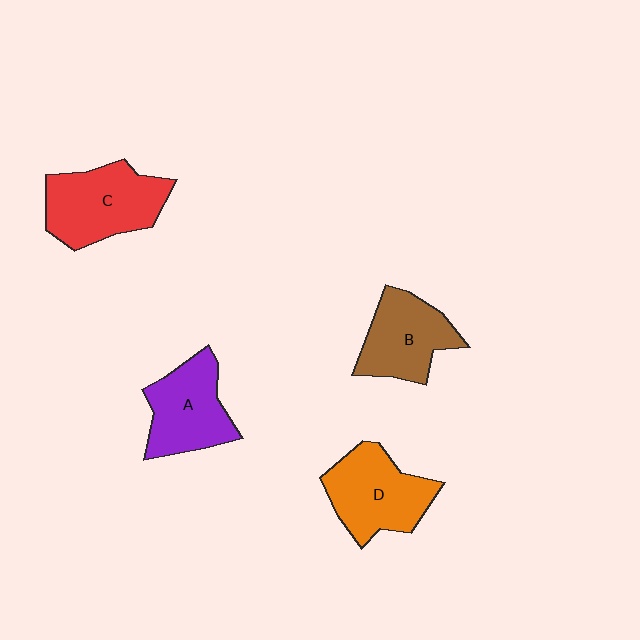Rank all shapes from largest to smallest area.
From largest to smallest: C (red), D (orange), A (purple), B (brown).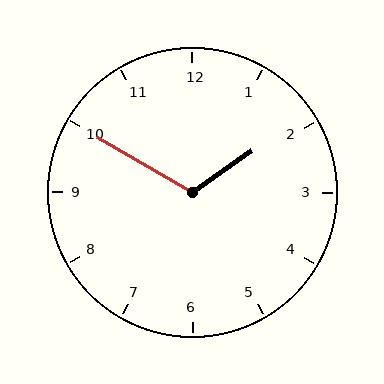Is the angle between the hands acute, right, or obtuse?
It is obtuse.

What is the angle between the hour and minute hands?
Approximately 115 degrees.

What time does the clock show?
1:50.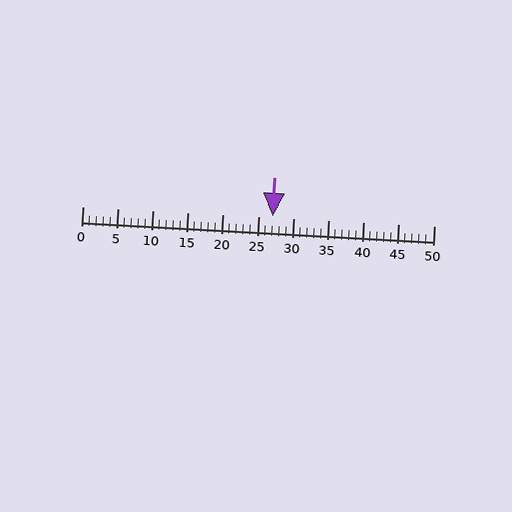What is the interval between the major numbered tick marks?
The major tick marks are spaced 5 units apart.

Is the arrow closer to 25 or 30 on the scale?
The arrow is closer to 25.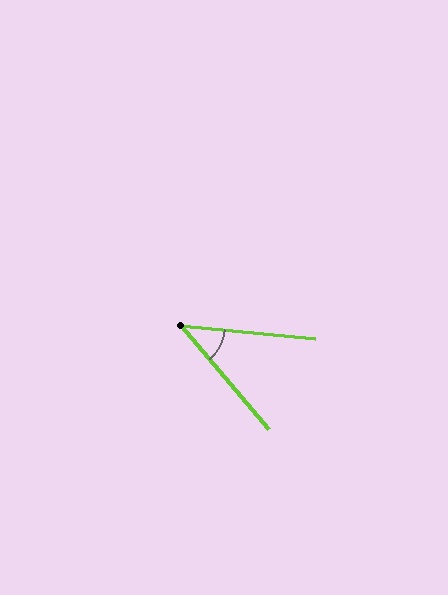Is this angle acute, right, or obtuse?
It is acute.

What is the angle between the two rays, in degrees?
Approximately 45 degrees.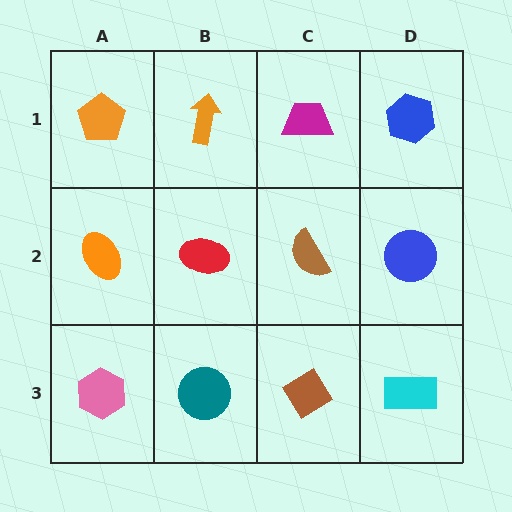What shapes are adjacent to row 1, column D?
A blue circle (row 2, column D), a magenta trapezoid (row 1, column C).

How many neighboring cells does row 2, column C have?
4.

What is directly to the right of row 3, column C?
A cyan rectangle.